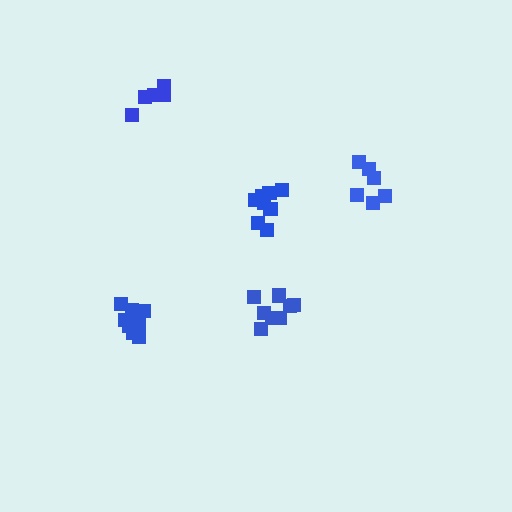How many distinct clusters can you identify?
There are 5 distinct clusters.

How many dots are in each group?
Group 1: 8 dots, Group 2: 10 dots, Group 3: 6 dots, Group 4: 5 dots, Group 5: 8 dots (37 total).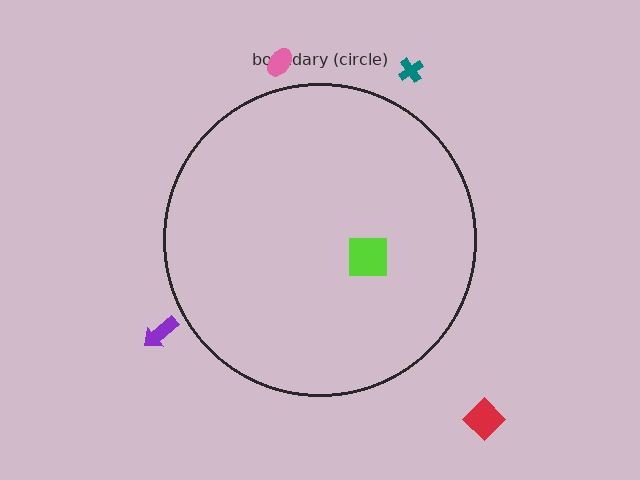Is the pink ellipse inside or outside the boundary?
Outside.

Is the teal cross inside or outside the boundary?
Outside.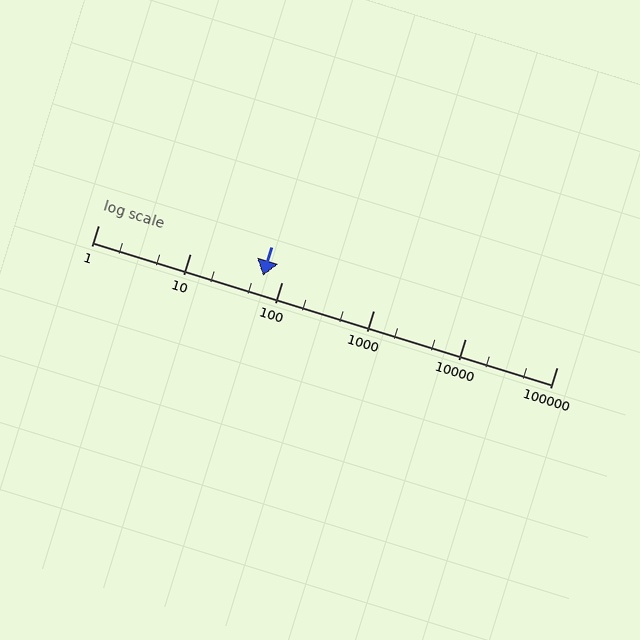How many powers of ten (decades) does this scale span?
The scale spans 5 decades, from 1 to 100000.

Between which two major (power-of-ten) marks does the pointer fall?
The pointer is between 10 and 100.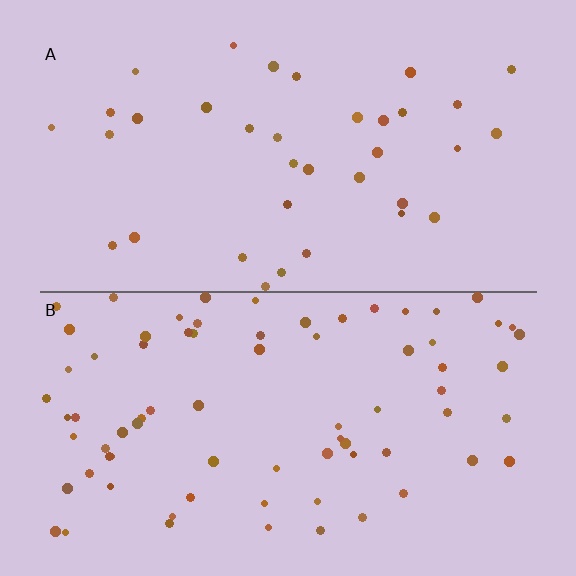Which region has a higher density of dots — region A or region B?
B (the bottom).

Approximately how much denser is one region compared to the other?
Approximately 2.1× — region B over region A.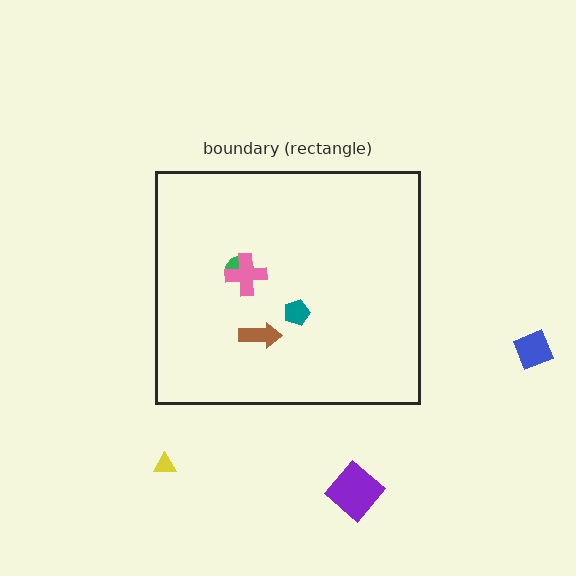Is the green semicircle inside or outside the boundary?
Inside.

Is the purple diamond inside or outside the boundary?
Outside.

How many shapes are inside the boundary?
4 inside, 3 outside.